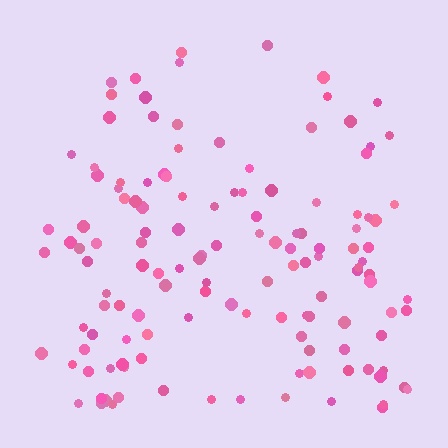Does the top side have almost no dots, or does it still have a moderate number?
Still a moderate number, just noticeably fewer than the bottom.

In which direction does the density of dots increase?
From top to bottom, with the bottom side densest.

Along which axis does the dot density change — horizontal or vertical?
Vertical.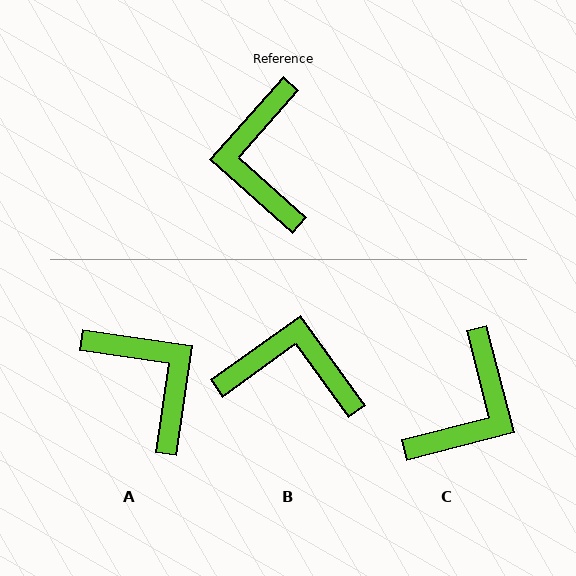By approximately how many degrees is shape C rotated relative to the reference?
Approximately 146 degrees counter-clockwise.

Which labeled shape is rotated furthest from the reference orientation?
A, about 147 degrees away.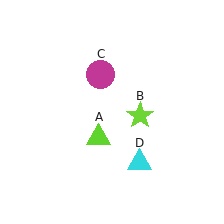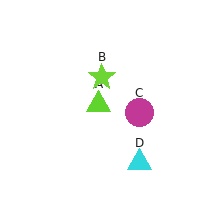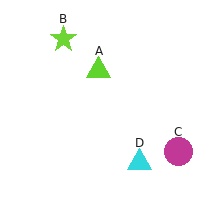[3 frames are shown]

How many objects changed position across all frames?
3 objects changed position: lime triangle (object A), lime star (object B), magenta circle (object C).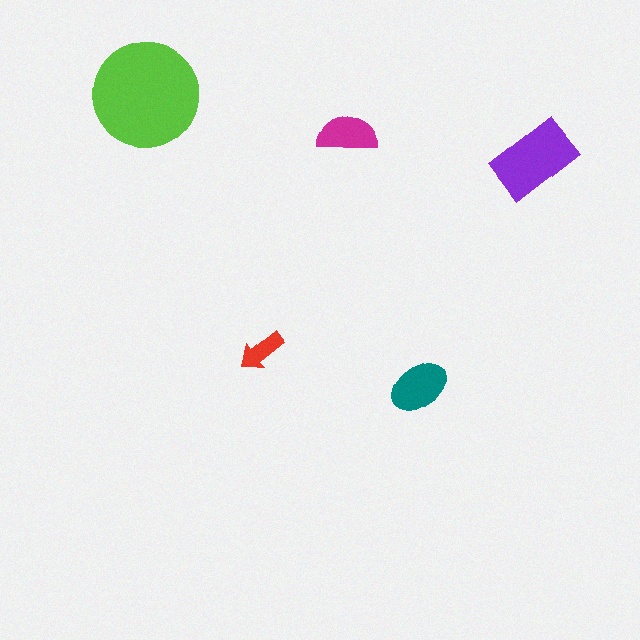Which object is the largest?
The lime circle.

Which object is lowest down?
The teal ellipse is bottommost.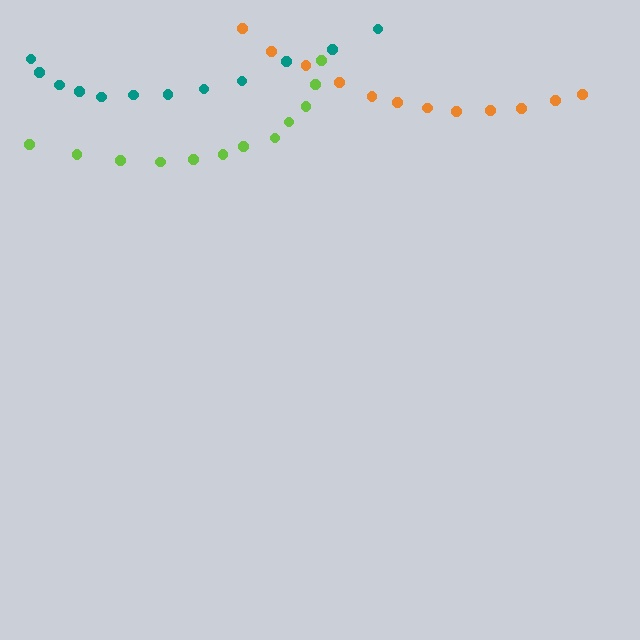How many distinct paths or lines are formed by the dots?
There are 3 distinct paths.